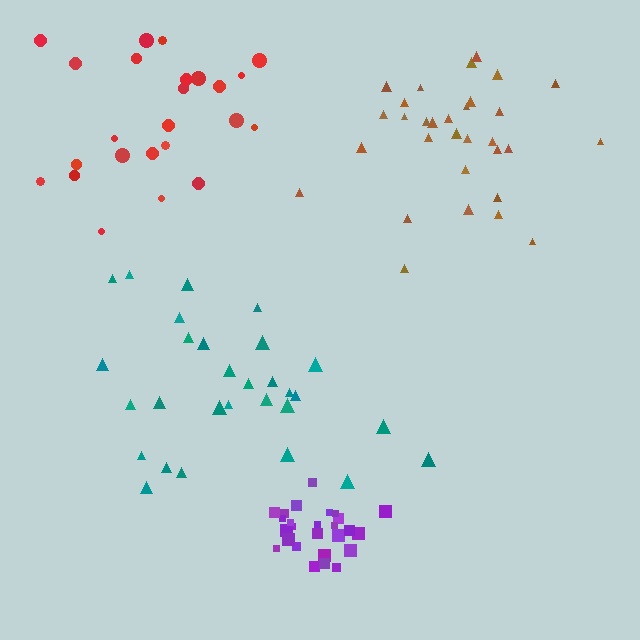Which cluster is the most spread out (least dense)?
Red.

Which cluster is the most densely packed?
Purple.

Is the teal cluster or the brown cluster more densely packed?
Brown.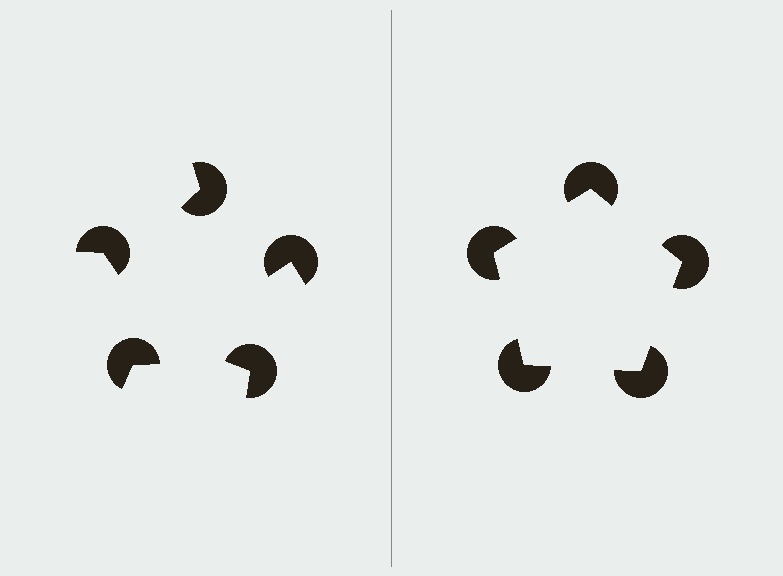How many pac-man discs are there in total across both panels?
10 — 5 on each side.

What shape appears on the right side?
An illusory pentagon.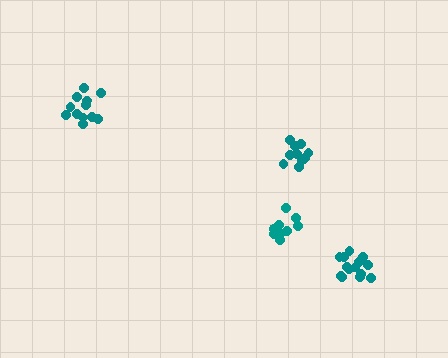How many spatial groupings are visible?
There are 4 spatial groupings.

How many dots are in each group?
Group 1: 12 dots, Group 2: 10 dots, Group 3: 14 dots, Group 4: 12 dots (48 total).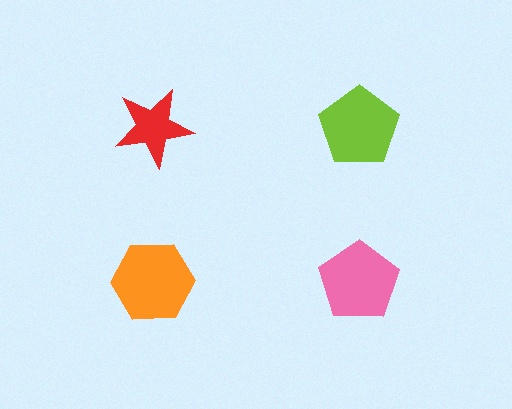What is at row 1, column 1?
A red star.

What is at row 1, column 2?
A lime pentagon.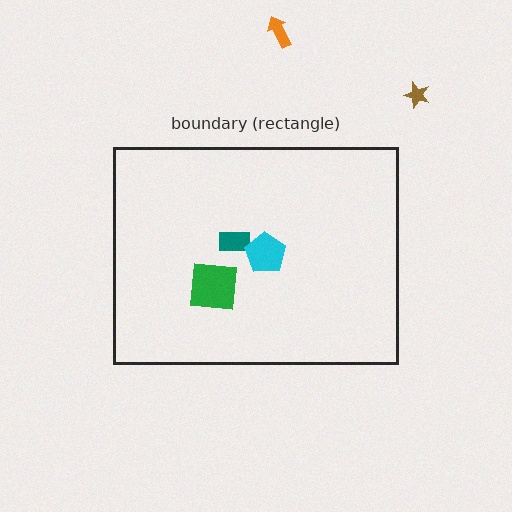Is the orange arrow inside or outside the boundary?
Outside.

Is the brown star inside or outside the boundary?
Outside.